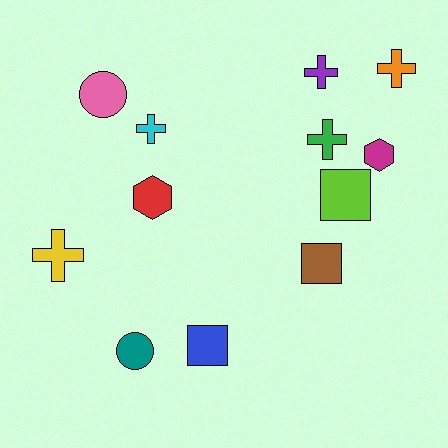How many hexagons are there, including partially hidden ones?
There are 2 hexagons.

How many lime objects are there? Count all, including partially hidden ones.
There is 1 lime object.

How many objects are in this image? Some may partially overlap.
There are 12 objects.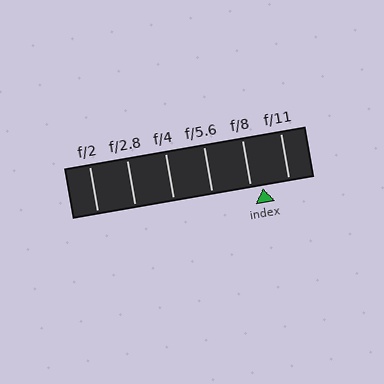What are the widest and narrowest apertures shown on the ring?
The widest aperture shown is f/2 and the narrowest is f/11.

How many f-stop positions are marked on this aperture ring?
There are 6 f-stop positions marked.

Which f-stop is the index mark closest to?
The index mark is closest to f/8.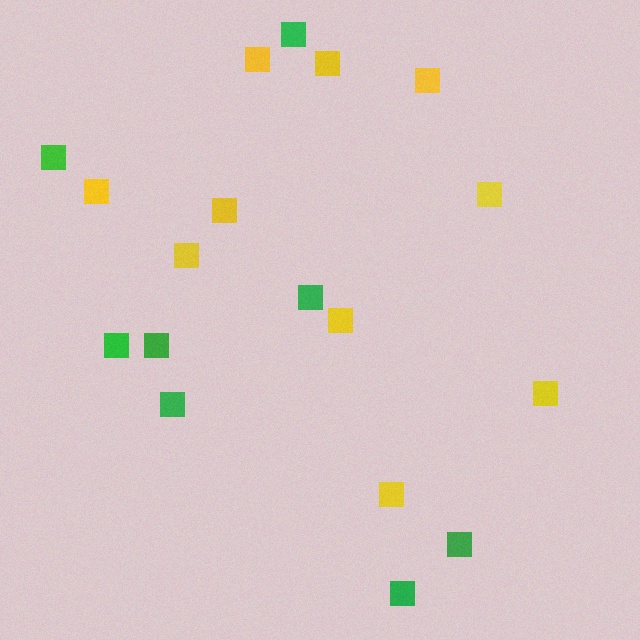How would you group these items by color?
There are 2 groups: one group of yellow squares (10) and one group of green squares (8).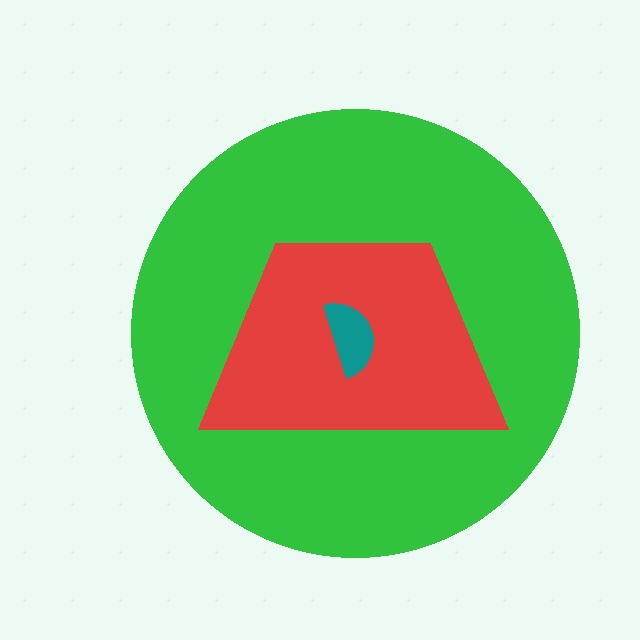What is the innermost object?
The teal semicircle.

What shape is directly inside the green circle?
The red trapezoid.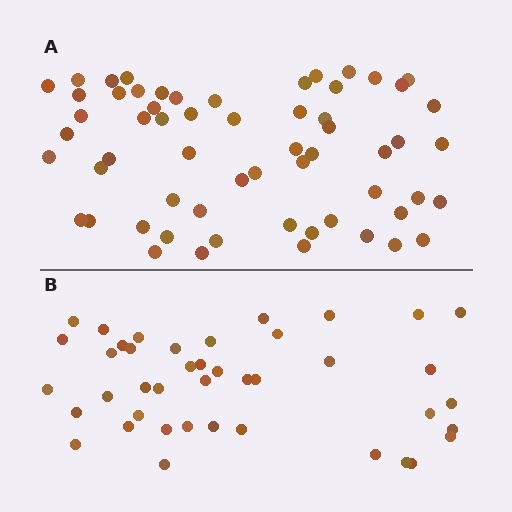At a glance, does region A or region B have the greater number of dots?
Region A (the top region) has more dots.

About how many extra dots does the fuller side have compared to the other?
Region A has approximately 20 more dots than region B.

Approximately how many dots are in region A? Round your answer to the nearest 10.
About 60 dots.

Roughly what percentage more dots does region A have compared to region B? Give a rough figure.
About 45% more.